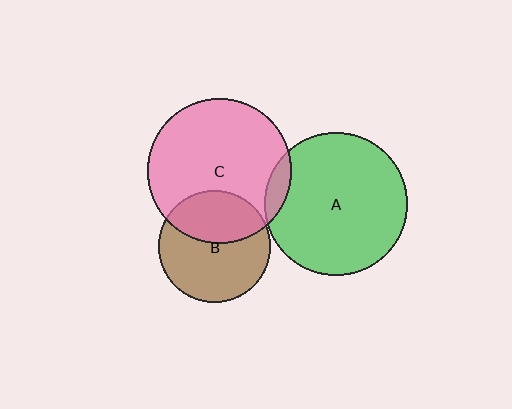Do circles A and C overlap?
Yes.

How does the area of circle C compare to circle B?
Approximately 1.6 times.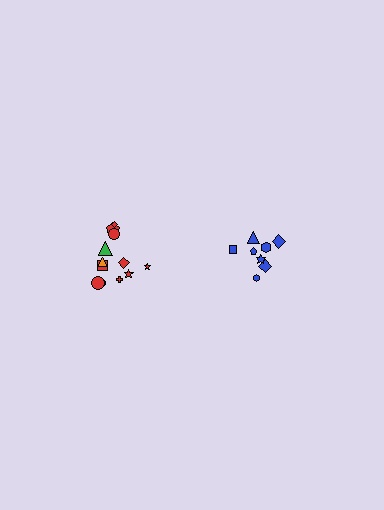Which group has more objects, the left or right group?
The left group.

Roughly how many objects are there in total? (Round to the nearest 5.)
Roughly 20 objects in total.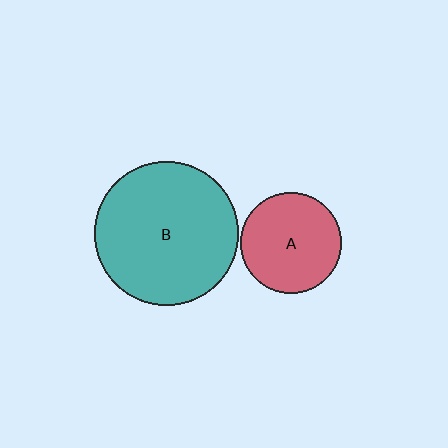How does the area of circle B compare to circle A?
Approximately 2.0 times.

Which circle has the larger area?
Circle B (teal).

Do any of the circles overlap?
No, none of the circles overlap.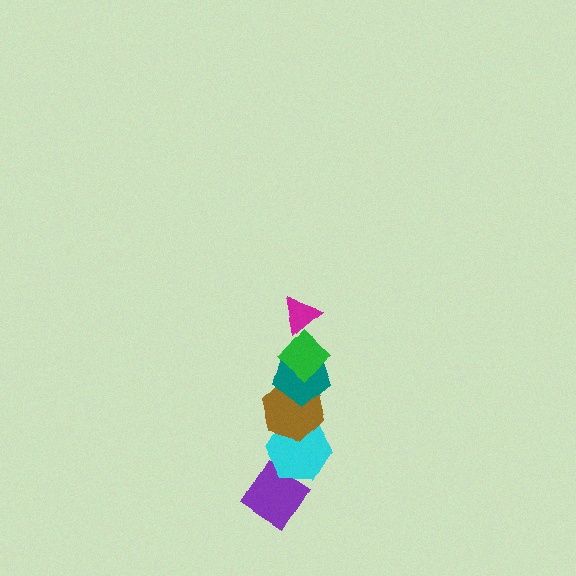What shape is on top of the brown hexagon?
The teal pentagon is on top of the brown hexagon.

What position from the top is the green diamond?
The green diamond is 2nd from the top.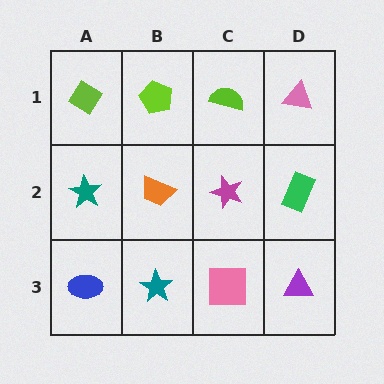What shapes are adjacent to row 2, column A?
A lime diamond (row 1, column A), a blue ellipse (row 3, column A), an orange trapezoid (row 2, column B).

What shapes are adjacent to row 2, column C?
A lime semicircle (row 1, column C), a pink square (row 3, column C), an orange trapezoid (row 2, column B), a green rectangle (row 2, column D).